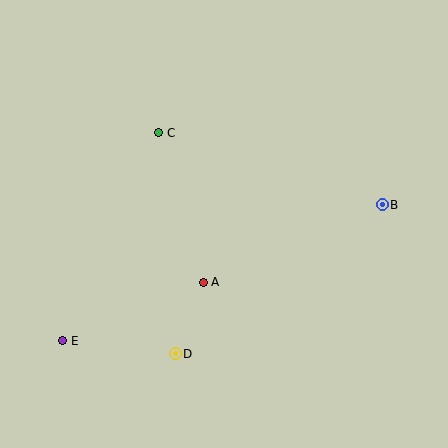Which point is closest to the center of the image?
Point A at (203, 282) is closest to the center.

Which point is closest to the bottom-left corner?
Point E is closest to the bottom-left corner.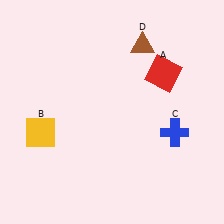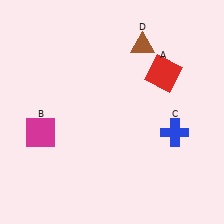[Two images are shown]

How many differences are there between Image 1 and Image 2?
There is 1 difference between the two images.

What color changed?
The square (B) changed from yellow in Image 1 to magenta in Image 2.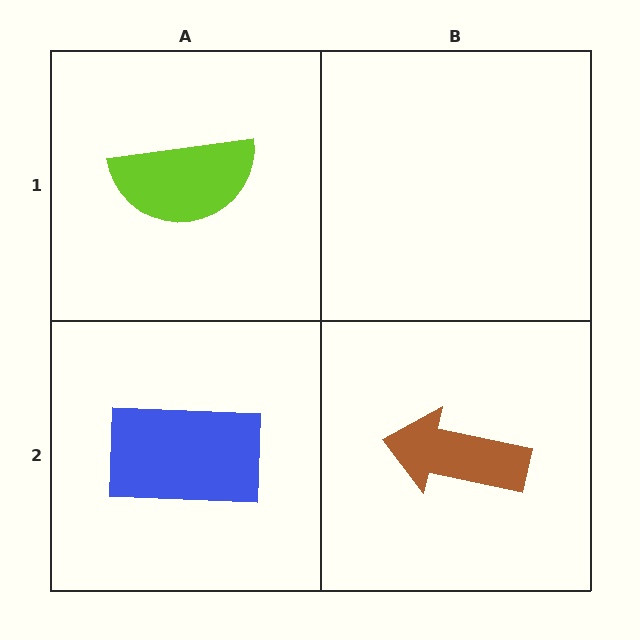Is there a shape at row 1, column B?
No, that cell is empty.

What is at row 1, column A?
A lime semicircle.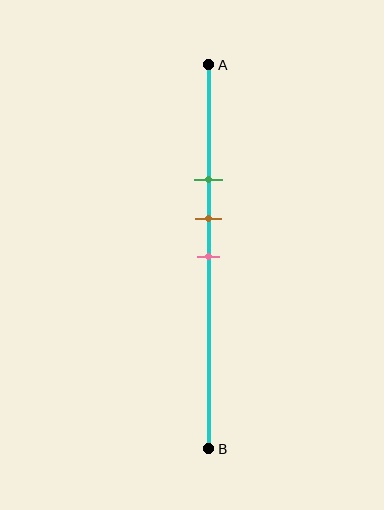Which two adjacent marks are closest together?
The brown and pink marks are the closest adjacent pair.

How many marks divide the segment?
There are 3 marks dividing the segment.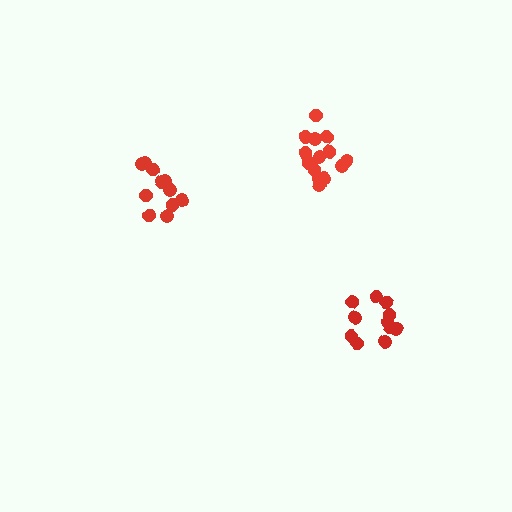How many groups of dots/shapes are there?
There are 3 groups.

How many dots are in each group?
Group 1: 14 dots, Group 2: 11 dots, Group 3: 11 dots (36 total).